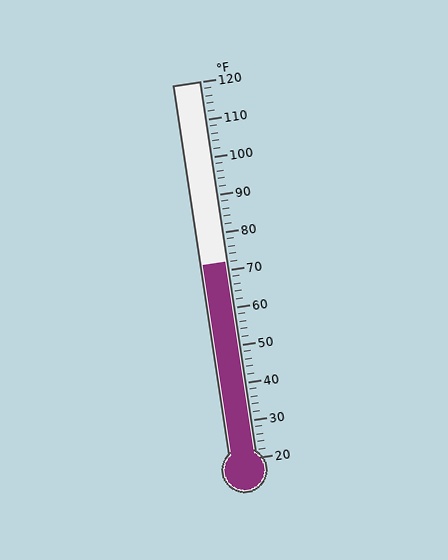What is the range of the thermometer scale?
The thermometer scale ranges from 20°F to 120°F.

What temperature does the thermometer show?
The thermometer shows approximately 72°F.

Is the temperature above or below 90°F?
The temperature is below 90°F.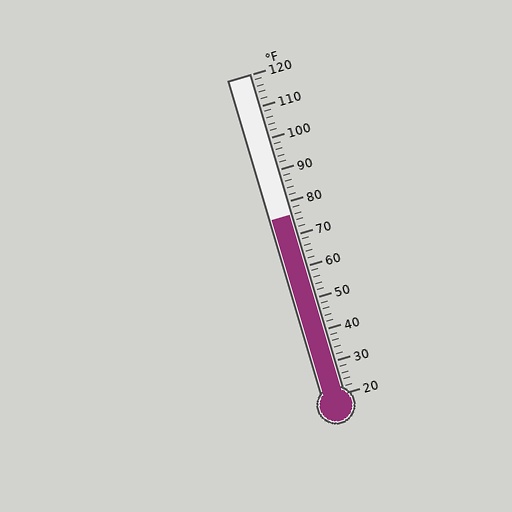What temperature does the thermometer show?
The thermometer shows approximately 76°F.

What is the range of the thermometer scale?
The thermometer scale ranges from 20°F to 120°F.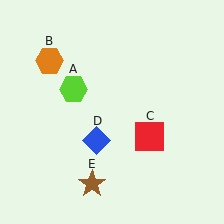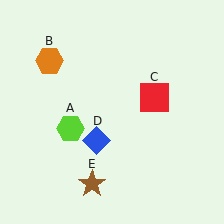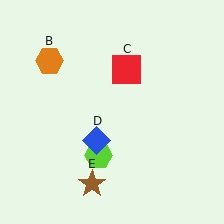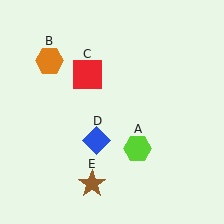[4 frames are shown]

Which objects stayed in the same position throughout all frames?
Orange hexagon (object B) and blue diamond (object D) and brown star (object E) remained stationary.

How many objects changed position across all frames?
2 objects changed position: lime hexagon (object A), red square (object C).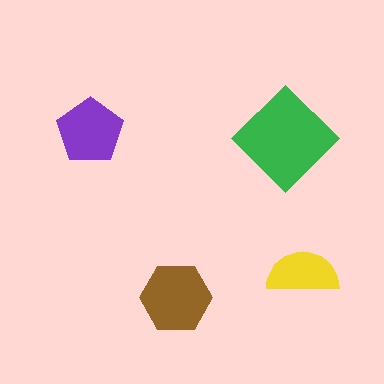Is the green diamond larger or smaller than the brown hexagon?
Larger.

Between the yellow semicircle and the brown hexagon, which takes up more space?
The brown hexagon.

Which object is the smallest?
The yellow semicircle.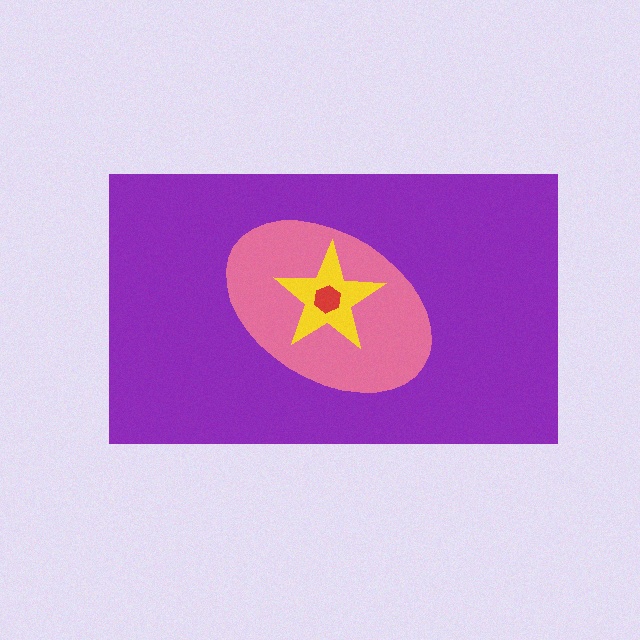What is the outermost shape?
The purple rectangle.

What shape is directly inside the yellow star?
The red hexagon.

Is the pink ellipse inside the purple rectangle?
Yes.